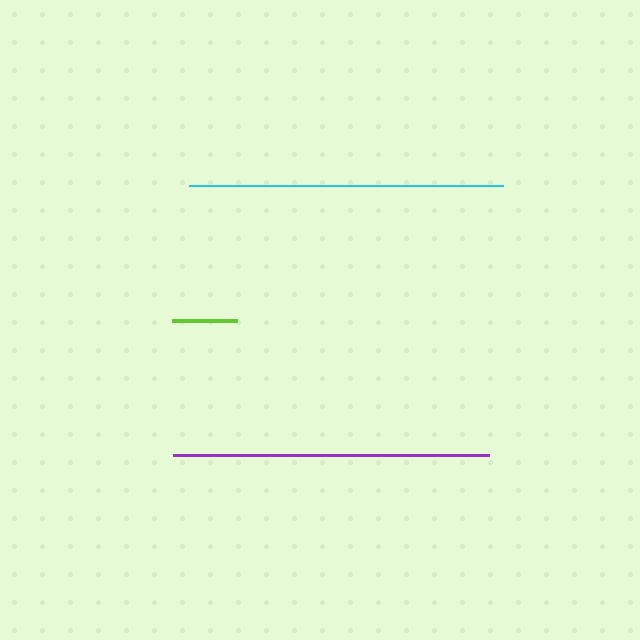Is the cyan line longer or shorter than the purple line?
The purple line is longer than the cyan line.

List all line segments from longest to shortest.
From longest to shortest: purple, cyan, lime.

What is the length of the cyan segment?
The cyan segment is approximately 314 pixels long.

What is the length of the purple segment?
The purple segment is approximately 316 pixels long.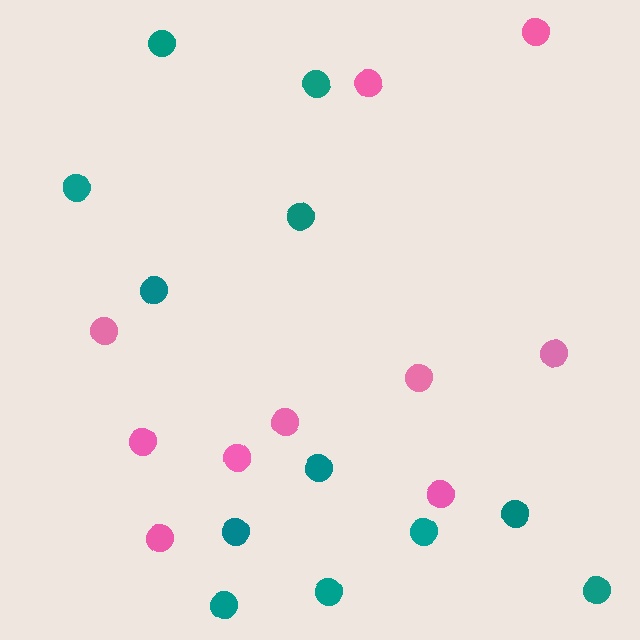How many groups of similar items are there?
There are 2 groups: one group of teal circles (12) and one group of pink circles (10).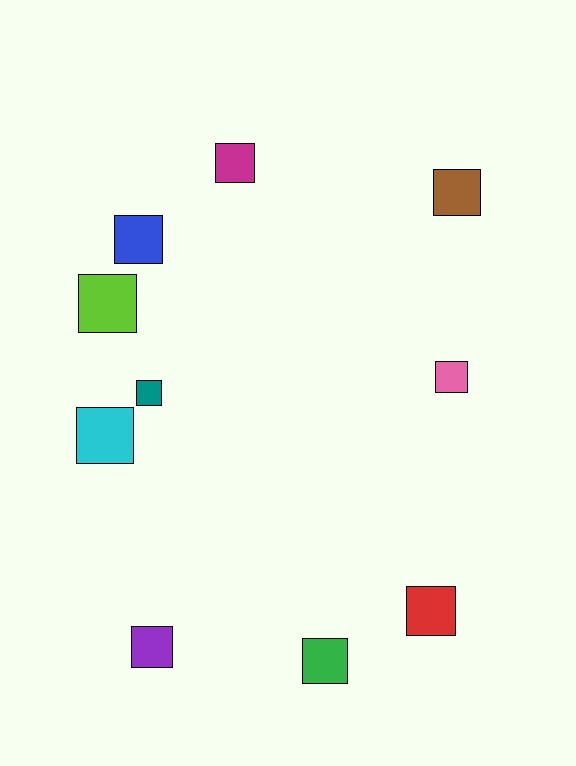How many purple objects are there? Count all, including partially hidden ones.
There is 1 purple object.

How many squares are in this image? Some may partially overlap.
There are 10 squares.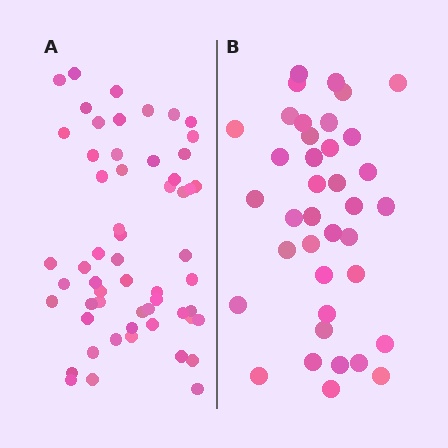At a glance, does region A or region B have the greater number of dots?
Region A (the left region) has more dots.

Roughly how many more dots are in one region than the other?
Region A has approximately 20 more dots than region B.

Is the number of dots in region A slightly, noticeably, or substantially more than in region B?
Region A has substantially more. The ratio is roughly 1.5 to 1.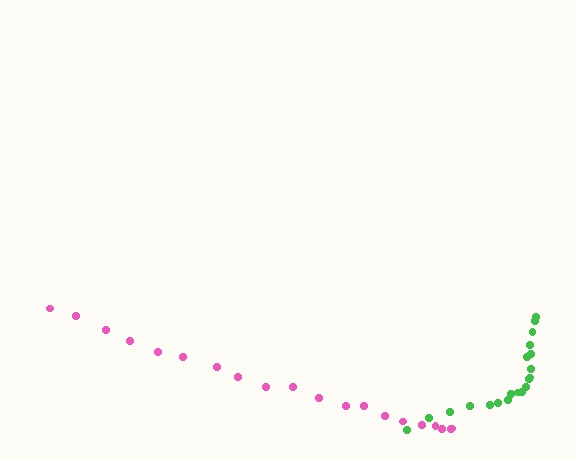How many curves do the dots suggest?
There are 2 distinct paths.